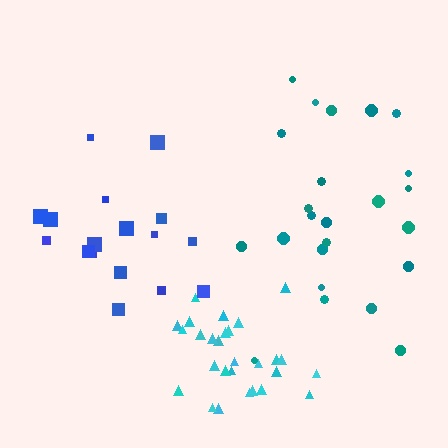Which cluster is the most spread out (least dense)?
Teal.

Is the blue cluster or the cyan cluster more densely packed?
Cyan.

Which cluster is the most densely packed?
Cyan.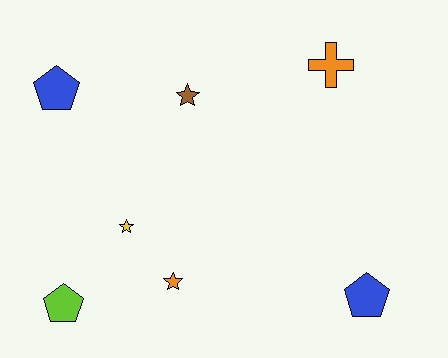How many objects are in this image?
There are 7 objects.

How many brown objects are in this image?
There is 1 brown object.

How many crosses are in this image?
There is 1 cross.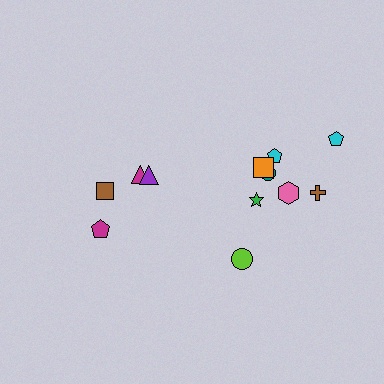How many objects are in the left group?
There are 4 objects.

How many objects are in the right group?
There are 8 objects.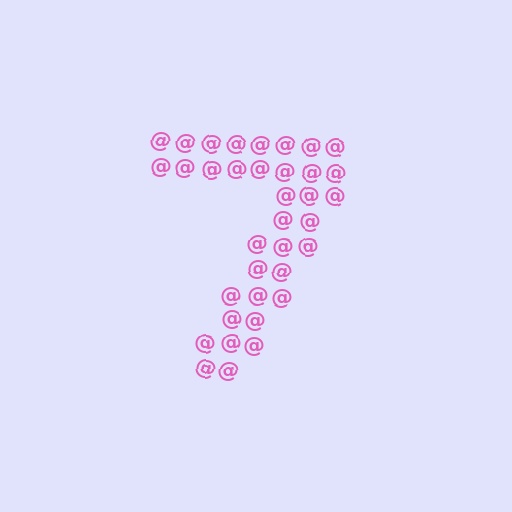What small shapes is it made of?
It is made of small at signs.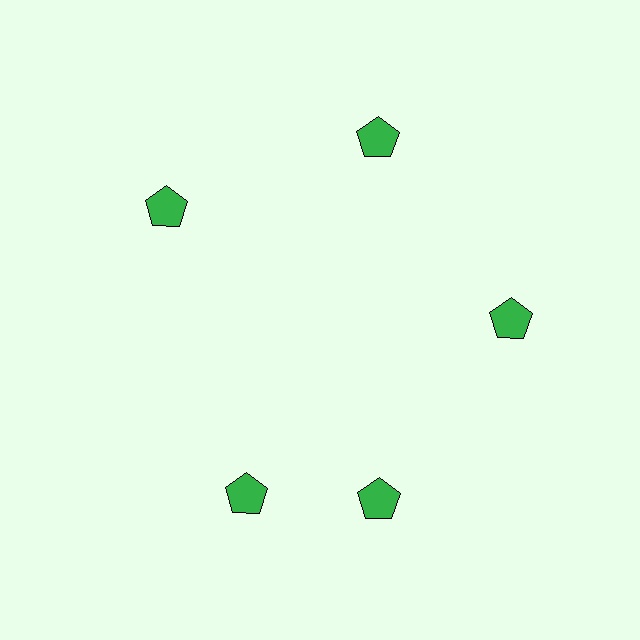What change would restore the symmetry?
The symmetry would be restored by rotating it back into even spacing with its neighbors so that all 5 pentagons sit at equal angles and equal distance from the center.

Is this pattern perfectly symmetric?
No. The 5 green pentagons are arranged in a ring, but one element near the 8 o'clock position is rotated out of alignment along the ring, breaking the 5-fold rotational symmetry.